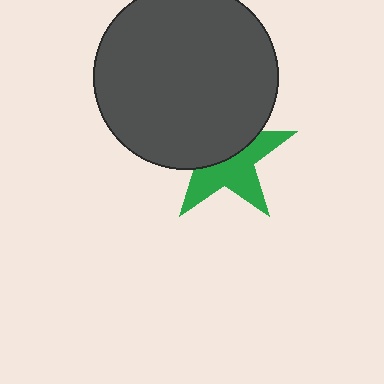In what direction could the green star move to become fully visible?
The green star could move down. That would shift it out from behind the dark gray circle entirely.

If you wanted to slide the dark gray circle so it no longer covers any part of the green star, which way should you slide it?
Slide it up — that is the most direct way to separate the two shapes.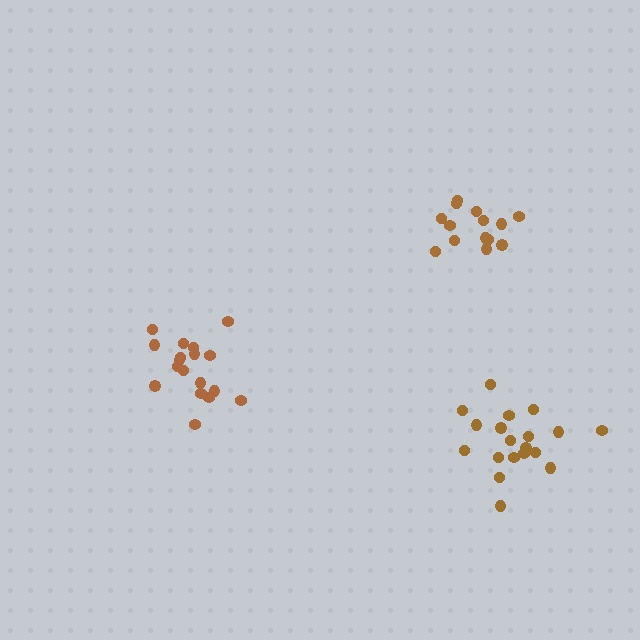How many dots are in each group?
Group 1: 18 dots, Group 2: 19 dots, Group 3: 14 dots (51 total).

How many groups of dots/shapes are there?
There are 3 groups.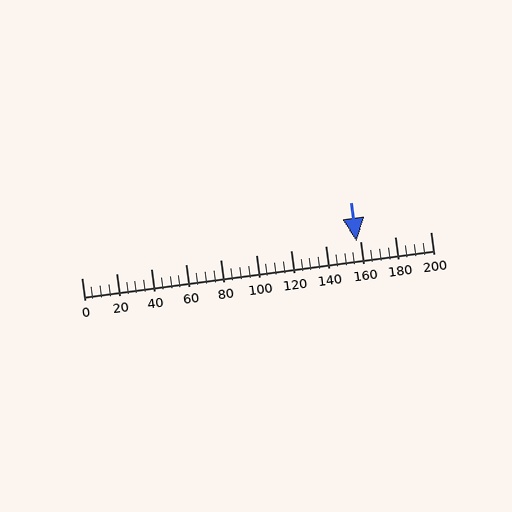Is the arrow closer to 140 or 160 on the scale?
The arrow is closer to 160.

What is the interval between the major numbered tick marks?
The major tick marks are spaced 20 units apart.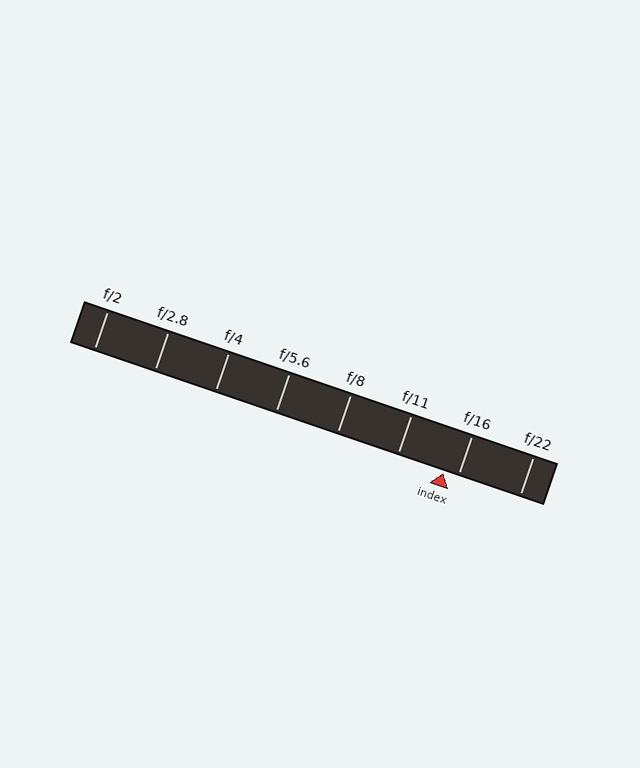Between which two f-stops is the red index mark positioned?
The index mark is between f/11 and f/16.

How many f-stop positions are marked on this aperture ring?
There are 8 f-stop positions marked.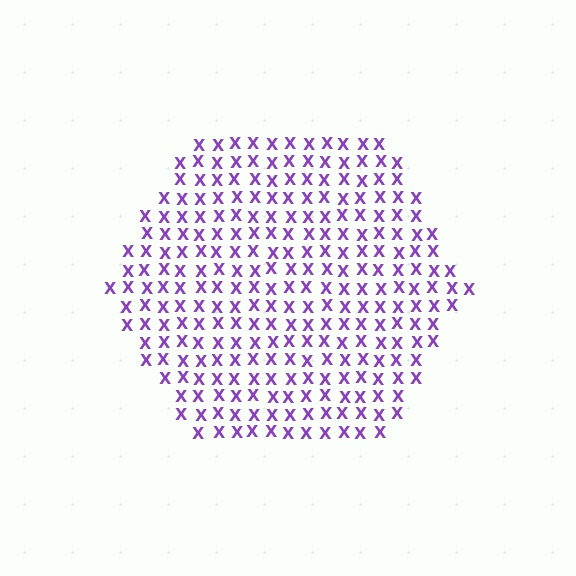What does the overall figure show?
The overall figure shows a hexagon.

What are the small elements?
The small elements are letter X's.